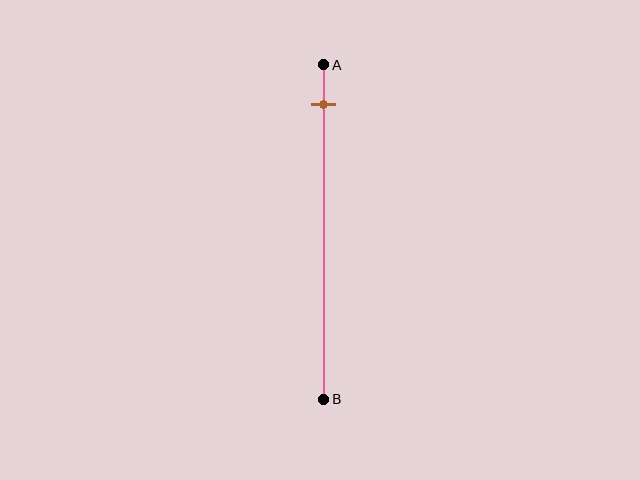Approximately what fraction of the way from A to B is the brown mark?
The brown mark is approximately 10% of the way from A to B.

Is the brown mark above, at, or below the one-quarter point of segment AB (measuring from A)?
The brown mark is above the one-quarter point of segment AB.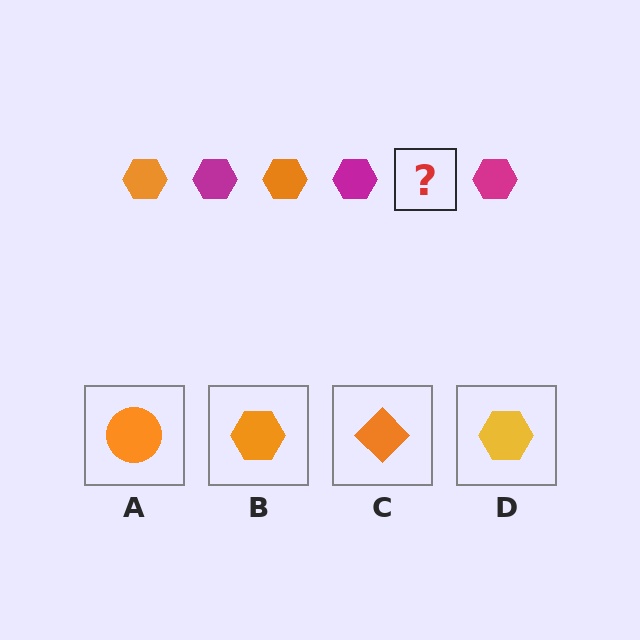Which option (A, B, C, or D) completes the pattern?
B.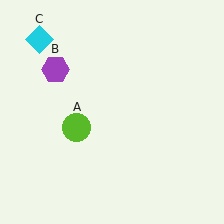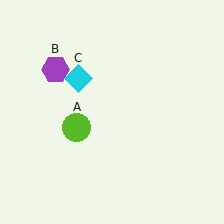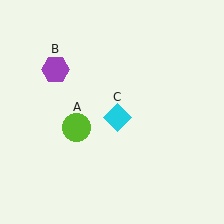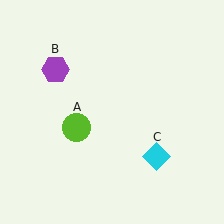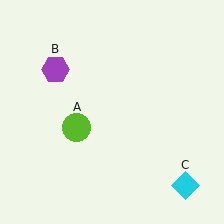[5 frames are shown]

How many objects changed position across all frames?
1 object changed position: cyan diamond (object C).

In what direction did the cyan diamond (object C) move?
The cyan diamond (object C) moved down and to the right.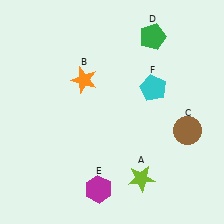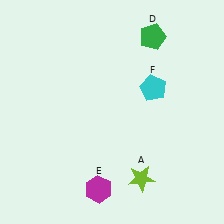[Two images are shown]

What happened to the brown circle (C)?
The brown circle (C) was removed in Image 2. It was in the bottom-right area of Image 1.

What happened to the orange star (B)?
The orange star (B) was removed in Image 2. It was in the top-left area of Image 1.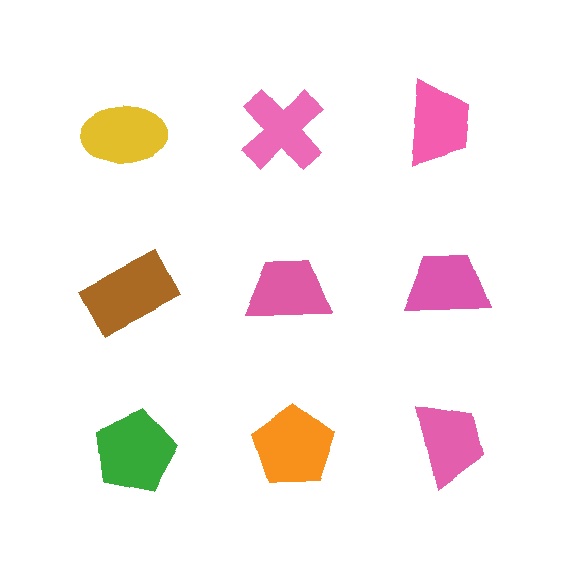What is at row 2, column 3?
A pink trapezoid.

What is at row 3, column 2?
An orange pentagon.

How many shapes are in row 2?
3 shapes.